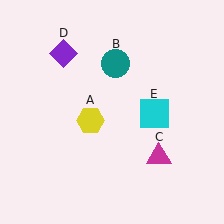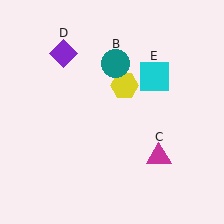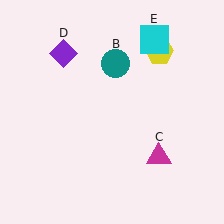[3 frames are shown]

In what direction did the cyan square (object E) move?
The cyan square (object E) moved up.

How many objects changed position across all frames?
2 objects changed position: yellow hexagon (object A), cyan square (object E).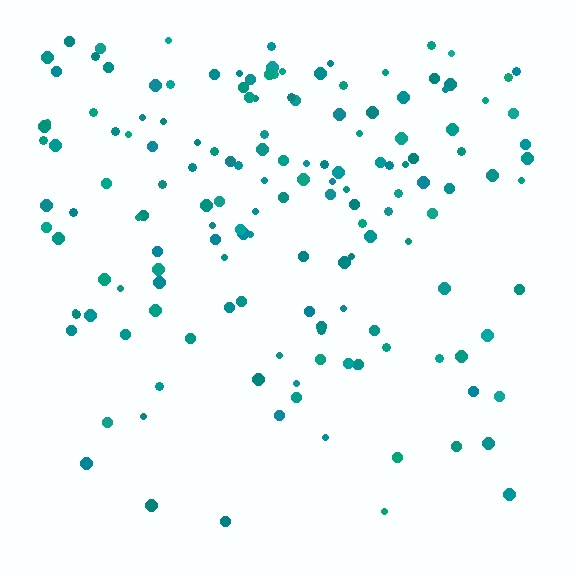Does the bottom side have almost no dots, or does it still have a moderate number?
Still a moderate number, just noticeably fewer than the top.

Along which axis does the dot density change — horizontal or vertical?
Vertical.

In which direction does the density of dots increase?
From bottom to top, with the top side densest.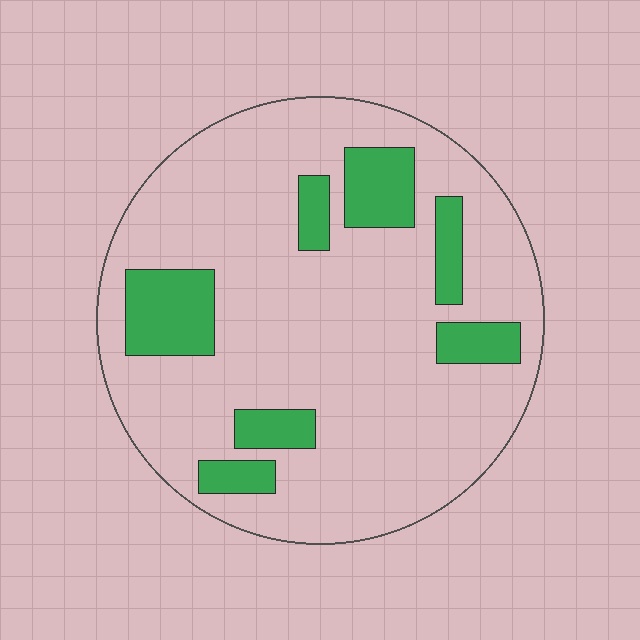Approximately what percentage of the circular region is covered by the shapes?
Approximately 20%.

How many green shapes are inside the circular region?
7.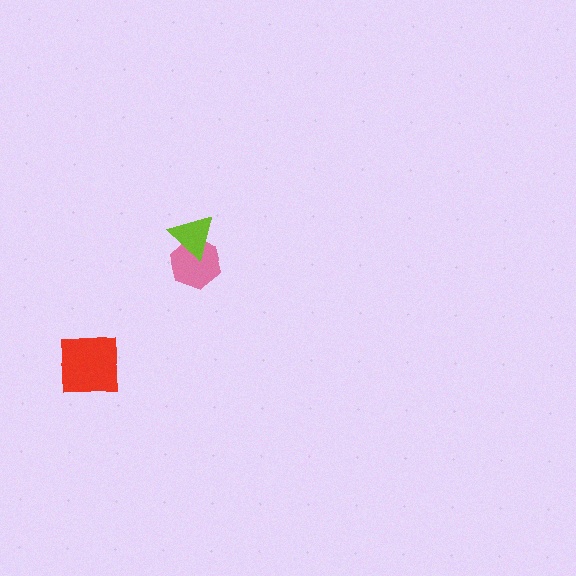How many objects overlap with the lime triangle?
1 object overlaps with the lime triangle.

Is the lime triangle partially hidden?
No, no other shape covers it.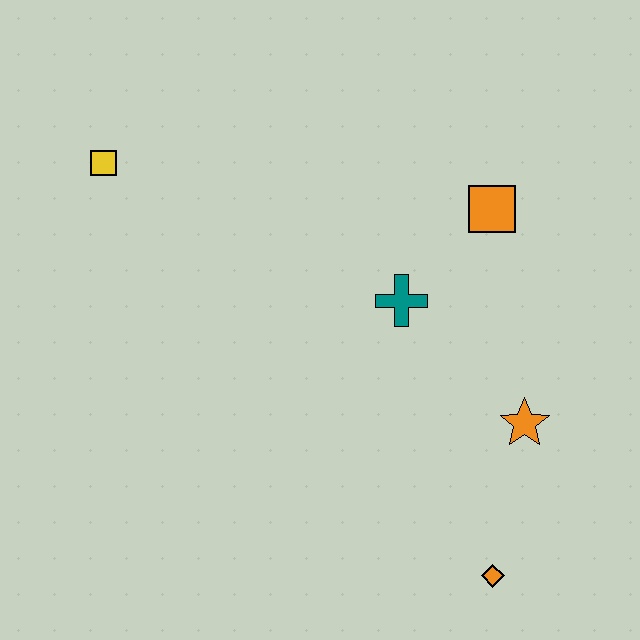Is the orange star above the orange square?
No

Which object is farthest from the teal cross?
The yellow square is farthest from the teal cross.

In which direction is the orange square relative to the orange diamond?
The orange square is above the orange diamond.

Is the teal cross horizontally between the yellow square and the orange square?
Yes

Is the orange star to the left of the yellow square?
No